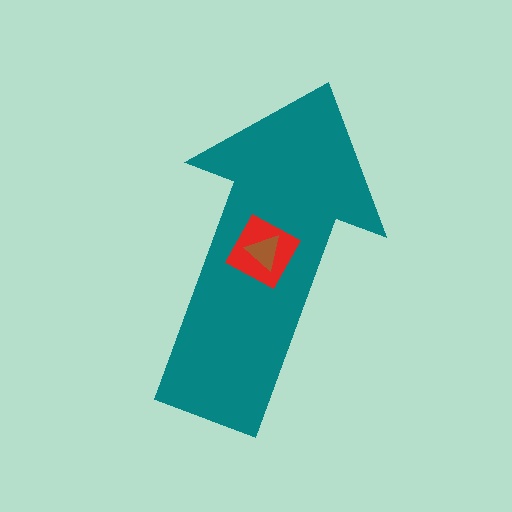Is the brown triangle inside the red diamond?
Yes.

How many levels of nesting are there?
3.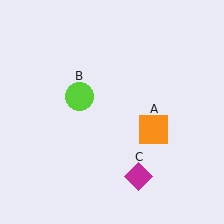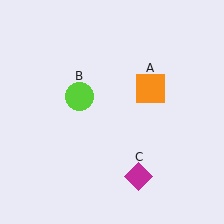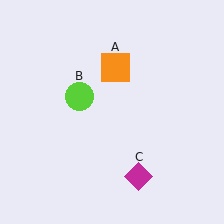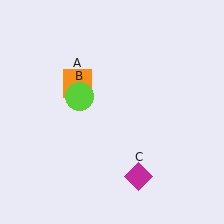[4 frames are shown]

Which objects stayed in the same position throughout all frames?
Lime circle (object B) and magenta diamond (object C) remained stationary.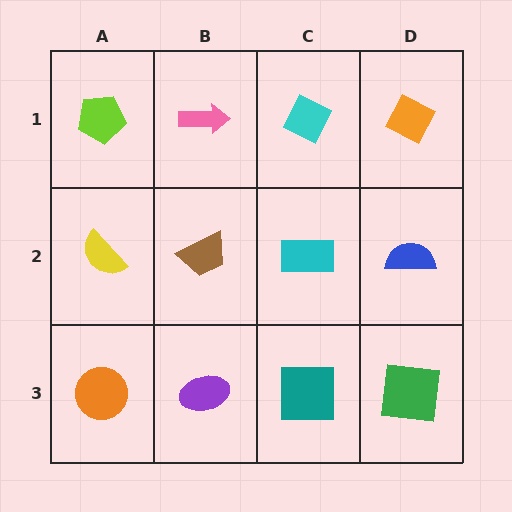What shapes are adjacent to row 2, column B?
A pink arrow (row 1, column B), a purple ellipse (row 3, column B), a yellow semicircle (row 2, column A), a cyan rectangle (row 2, column C).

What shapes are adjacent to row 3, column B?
A brown trapezoid (row 2, column B), an orange circle (row 3, column A), a teal square (row 3, column C).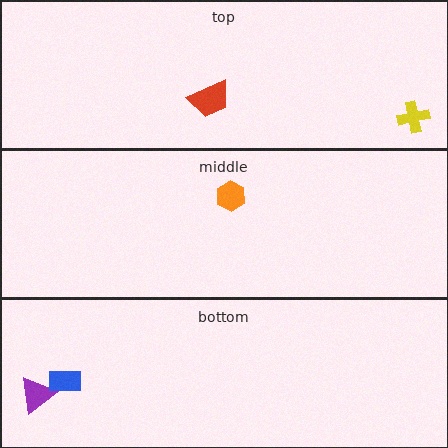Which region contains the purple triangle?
The bottom region.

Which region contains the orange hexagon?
The middle region.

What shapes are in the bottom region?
The purple triangle, the blue rectangle.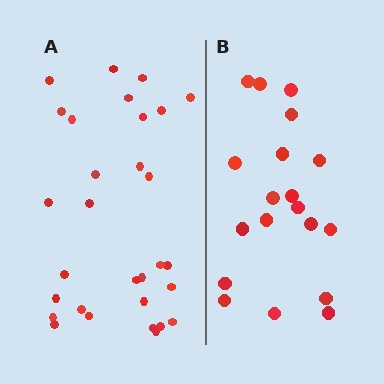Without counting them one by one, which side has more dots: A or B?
Region A (the left region) has more dots.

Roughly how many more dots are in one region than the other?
Region A has roughly 12 or so more dots than region B.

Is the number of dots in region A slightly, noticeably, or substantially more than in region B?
Region A has substantially more. The ratio is roughly 1.6 to 1.